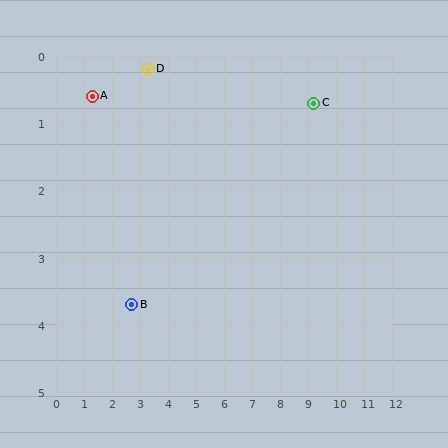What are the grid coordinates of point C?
Point C is at approximately (9.2, 0.7).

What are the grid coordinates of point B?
Point B is at approximately (2.7, 3.7).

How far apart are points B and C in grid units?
Points B and C are about 7.2 grid units apart.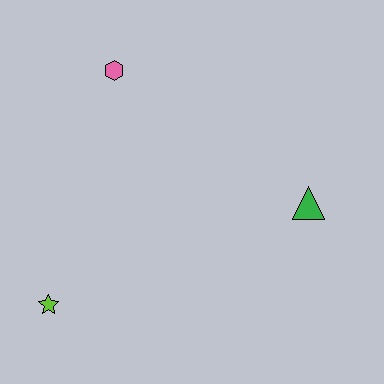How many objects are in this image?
There are 3 objects.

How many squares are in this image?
There are no squares.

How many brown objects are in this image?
There are no brown objects.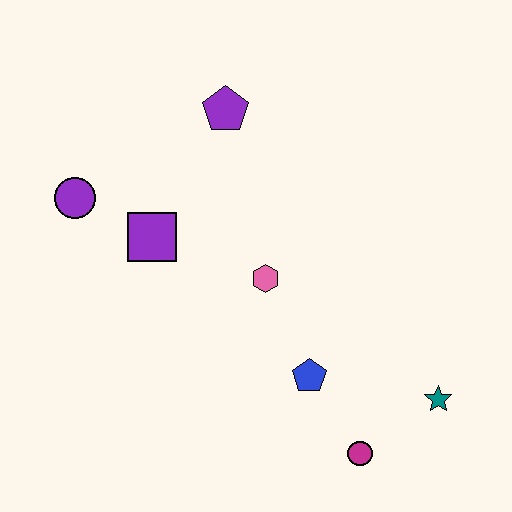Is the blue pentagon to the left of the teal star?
Yes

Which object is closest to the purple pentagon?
The purple square is closest to the purple pentagon.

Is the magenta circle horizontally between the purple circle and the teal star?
Yes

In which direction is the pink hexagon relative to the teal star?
The pink hexagon is to the left of the teal star.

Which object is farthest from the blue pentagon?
The purple circle is farthest from the blue pentagon.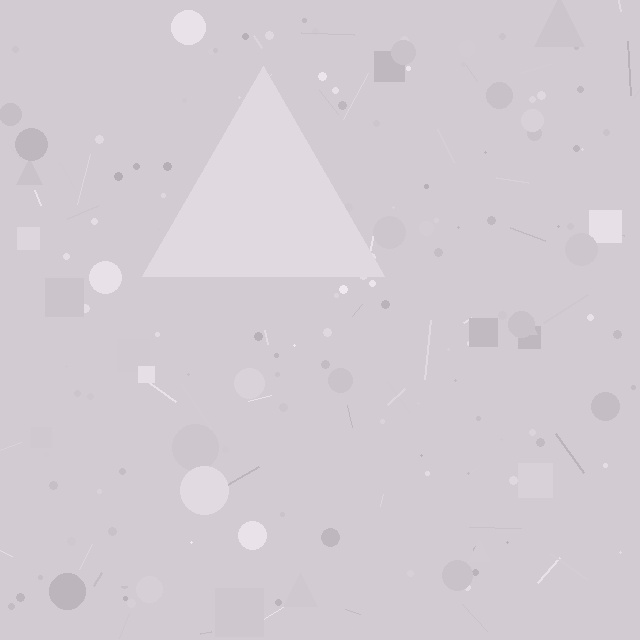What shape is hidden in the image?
A triangle is hidden in the image.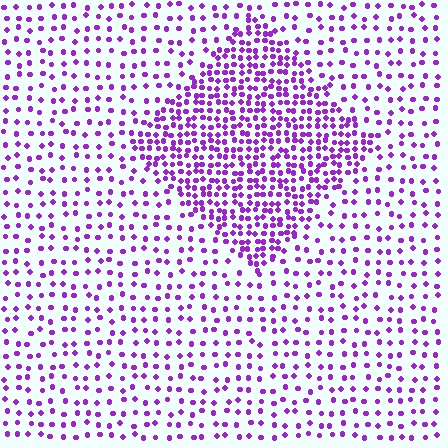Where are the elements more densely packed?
The elements are more densely packed inside the diamond boundary.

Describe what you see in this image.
The image contains small purple elements arranged at two different densities. A diamond-shaped region is visible where the elements are more densely packed than the surrounding area.